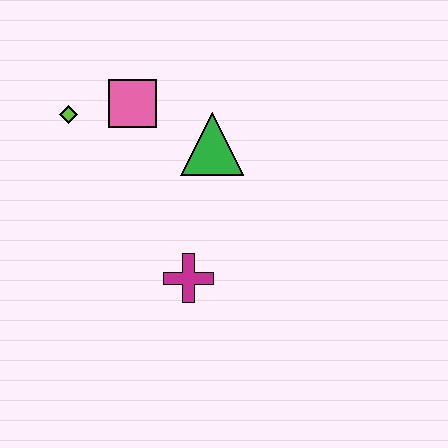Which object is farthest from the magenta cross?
The lime diamond is farthest from the magenta cross.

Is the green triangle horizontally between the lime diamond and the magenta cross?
No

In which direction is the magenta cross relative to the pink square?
The magenta cross is below the pink square.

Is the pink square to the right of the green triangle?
No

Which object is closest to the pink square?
The lime diamond is closest to the pink square.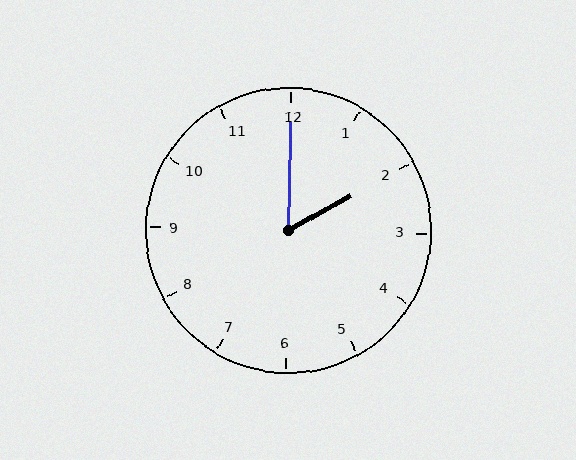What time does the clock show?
2:00.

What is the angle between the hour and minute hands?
Approximately 60 degrees.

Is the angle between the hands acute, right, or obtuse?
It is acute.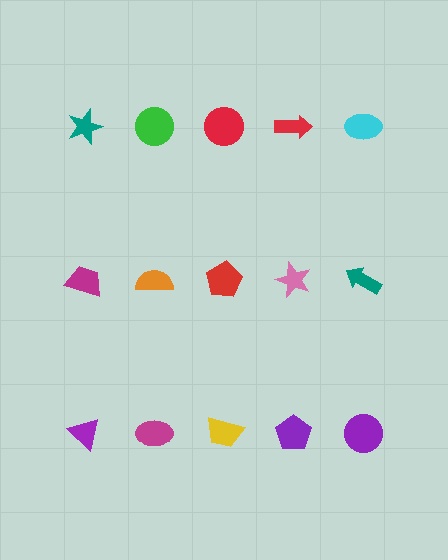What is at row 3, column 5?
A purple circle.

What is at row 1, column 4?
A red arrow.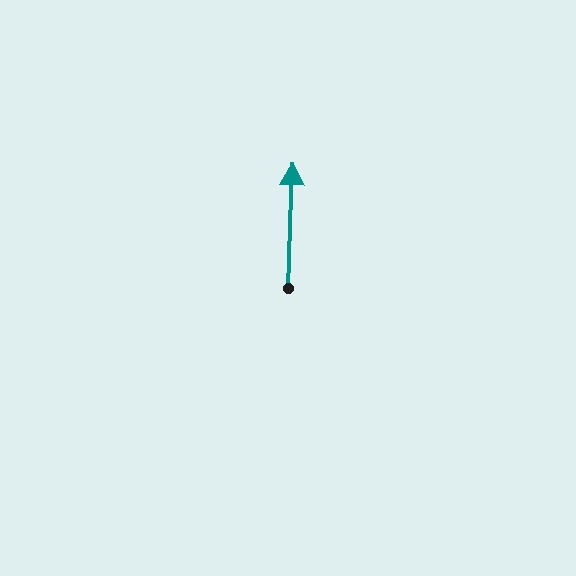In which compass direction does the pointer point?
North.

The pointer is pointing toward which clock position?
Roughly 12 o'clock.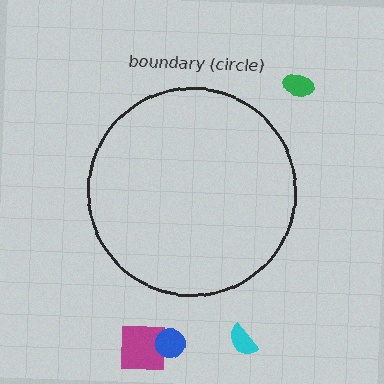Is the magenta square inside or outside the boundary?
Outside.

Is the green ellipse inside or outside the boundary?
Outside.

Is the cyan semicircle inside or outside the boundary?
Outside.